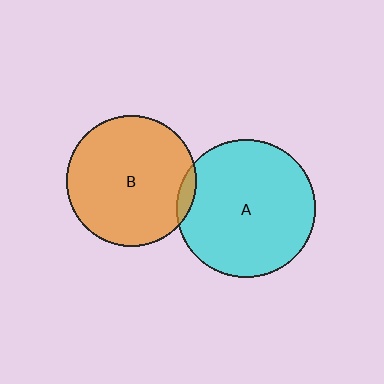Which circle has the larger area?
Circle A (cyan).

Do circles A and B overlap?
Yes.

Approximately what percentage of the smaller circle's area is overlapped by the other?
Approximately 5%.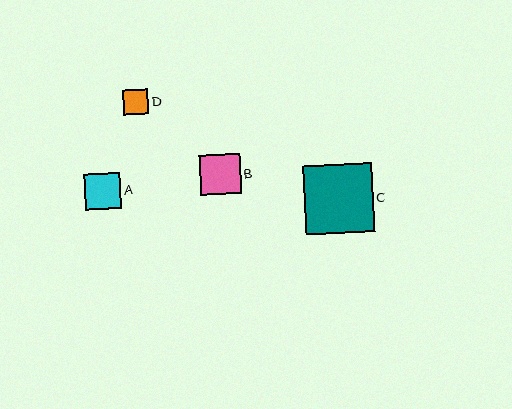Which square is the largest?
Square C is the largest with a size of approximately 69 pixels.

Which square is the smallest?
Square D is the smallest with a size of approximately 25 pixels.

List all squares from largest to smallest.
From largest to smallest: C, B, A, D.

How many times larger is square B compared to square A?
Square B is approximately 1.1 times the size of square A.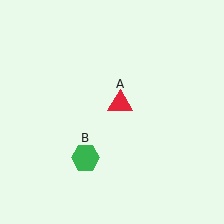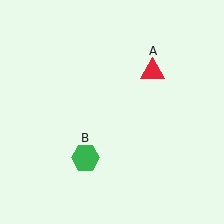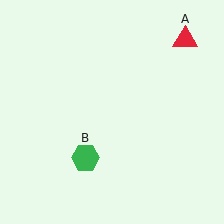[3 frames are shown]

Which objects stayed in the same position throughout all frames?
Green hexagon (object B) remained stationary.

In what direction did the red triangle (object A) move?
The red triangle (object A) moved up and to the right.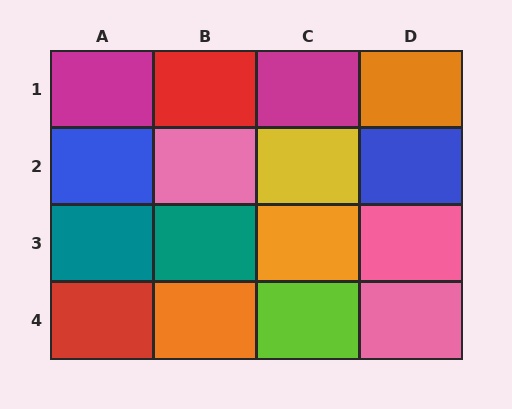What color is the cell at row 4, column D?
Pink.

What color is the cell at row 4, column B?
Orange.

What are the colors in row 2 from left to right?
Blue, pink, yellow, blue.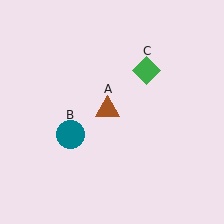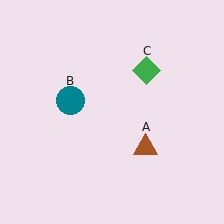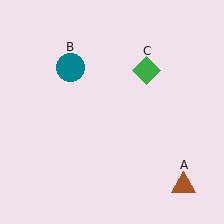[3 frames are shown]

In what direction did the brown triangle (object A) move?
The brown triangle (object A) moved down and to the right.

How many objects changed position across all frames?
2 objects changed position: brown triangle (object A), teal circle (object B).